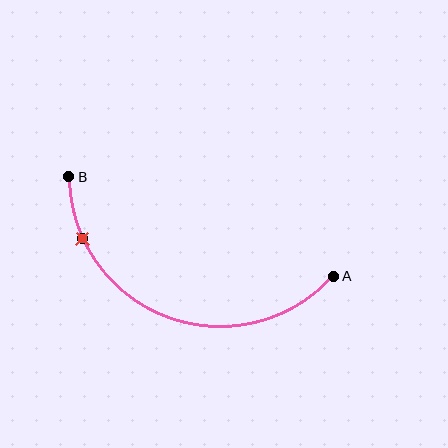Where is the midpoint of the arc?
The arc midpoint is the point on the curve farthest from the straight line joining A and B. It sits below that line.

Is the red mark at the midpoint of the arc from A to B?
No. The red mark lies on the arc but is closer to endpoint B. The arc midpoint would be at the point on the curve equidistant along the arc from both A and B.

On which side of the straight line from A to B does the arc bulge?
The arc bulges below the straight line connecting A and B.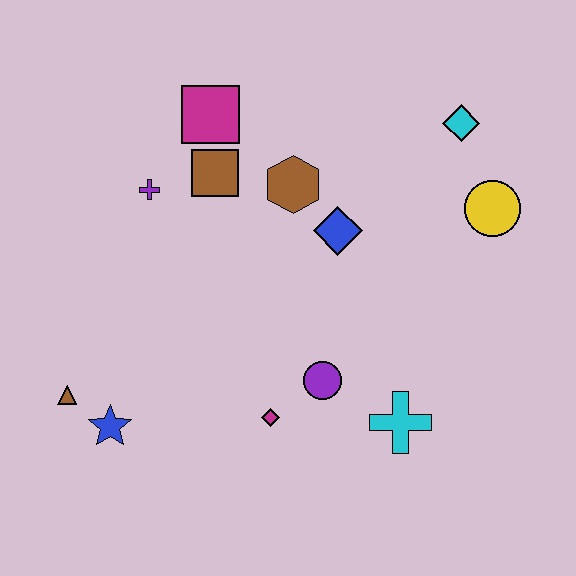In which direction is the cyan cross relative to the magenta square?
The cyan cross is below the magenta square.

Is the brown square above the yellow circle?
Yes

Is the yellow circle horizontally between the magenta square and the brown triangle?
No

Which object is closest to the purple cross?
The brown square is closest to the purple cross.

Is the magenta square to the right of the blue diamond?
No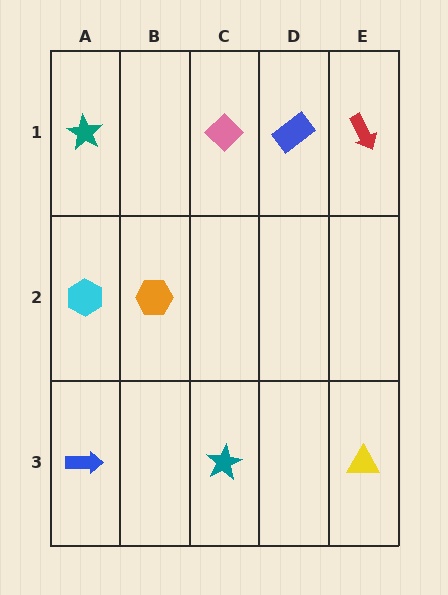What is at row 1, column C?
A pink diamond.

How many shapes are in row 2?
2 shapes.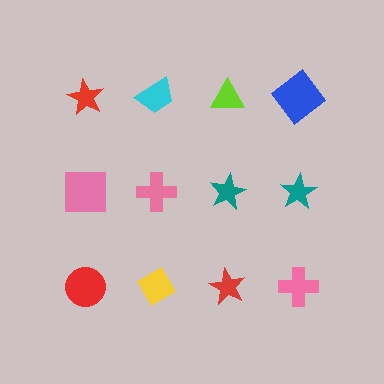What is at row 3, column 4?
A pink cross.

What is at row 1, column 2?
A cyan trapezoid.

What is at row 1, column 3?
A lime triangle.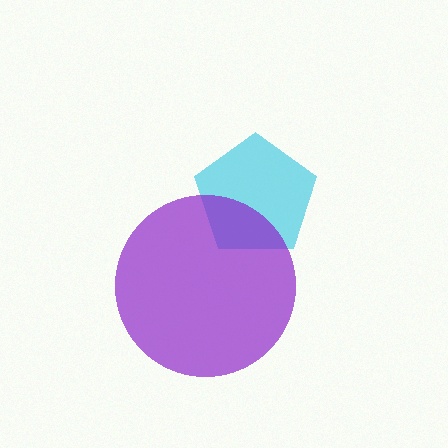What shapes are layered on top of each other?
The layered shapes are: a cyan pentagon, a purple circle.